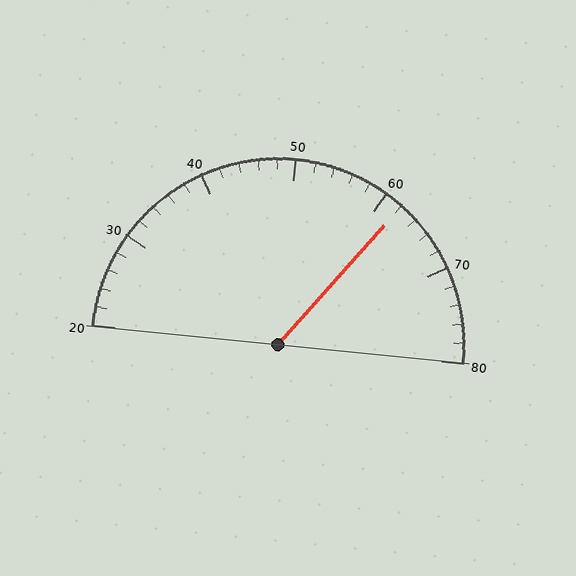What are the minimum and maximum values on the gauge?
The gauge ranges from 20 to 80.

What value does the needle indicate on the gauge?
The needle indicates approximately 62.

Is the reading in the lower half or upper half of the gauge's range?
The reading is in the upper half of the range (20 to 80).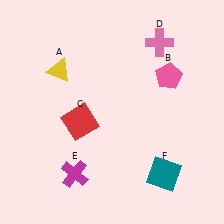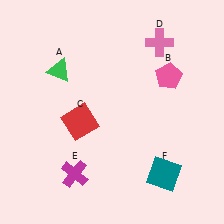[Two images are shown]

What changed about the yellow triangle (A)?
In Image 1, A is yellow. In Image 2, it changed to green.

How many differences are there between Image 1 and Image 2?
There is 1 difference between the two images.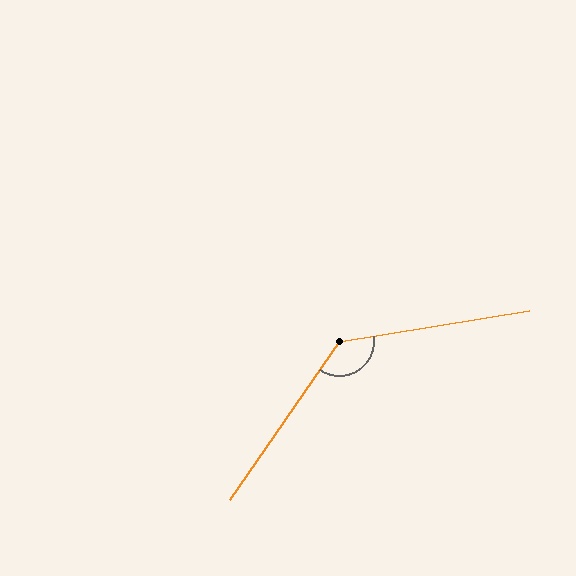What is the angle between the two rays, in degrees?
Approximately 134 degrees.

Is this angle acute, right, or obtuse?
It is obtuse.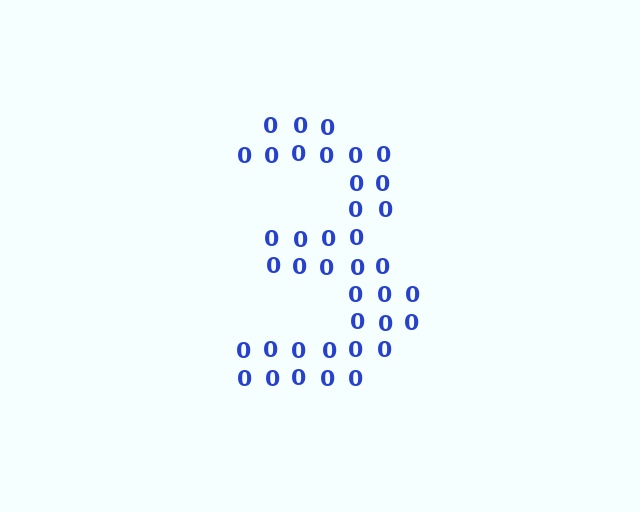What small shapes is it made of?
It is made of small digit 0's.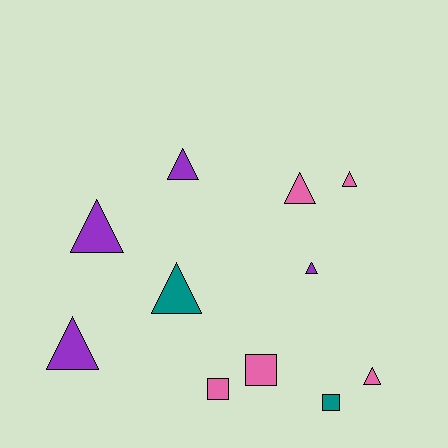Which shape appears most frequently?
Triangle, with 8 objects.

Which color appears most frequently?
Pink, with 5 objects.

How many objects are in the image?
There are 11 objects.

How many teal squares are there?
There is 1 teal square.